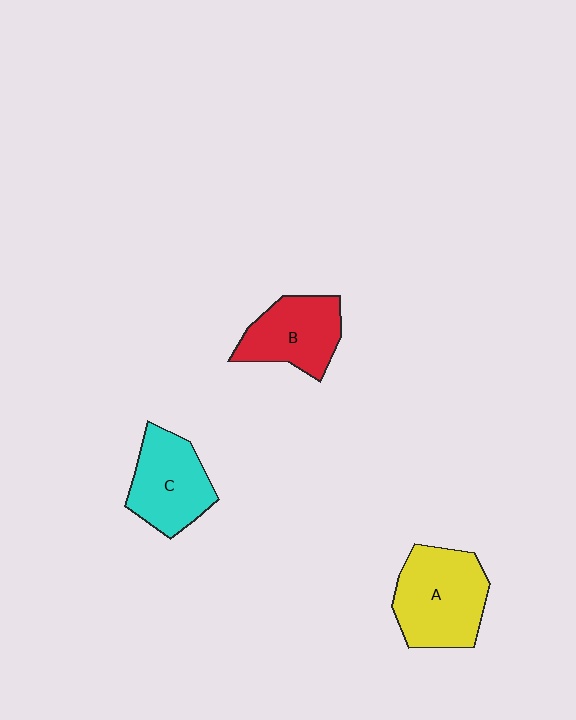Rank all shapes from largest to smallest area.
From largest to smallest: A (yellow), C (cyan), B (red).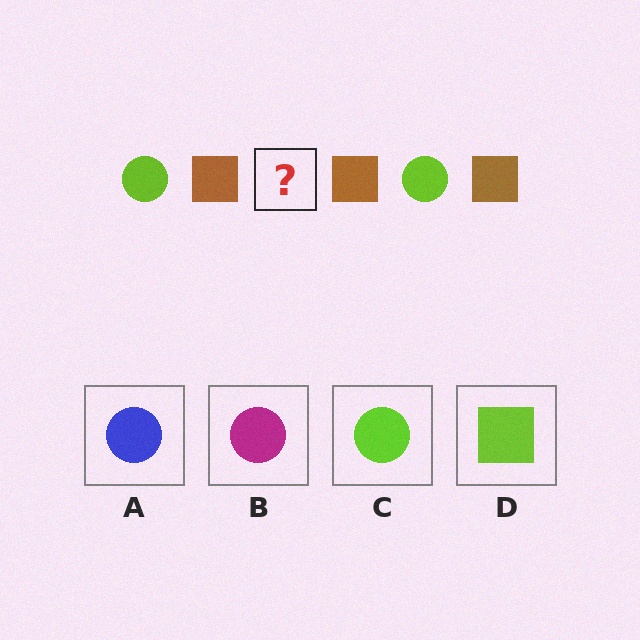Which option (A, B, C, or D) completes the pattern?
C.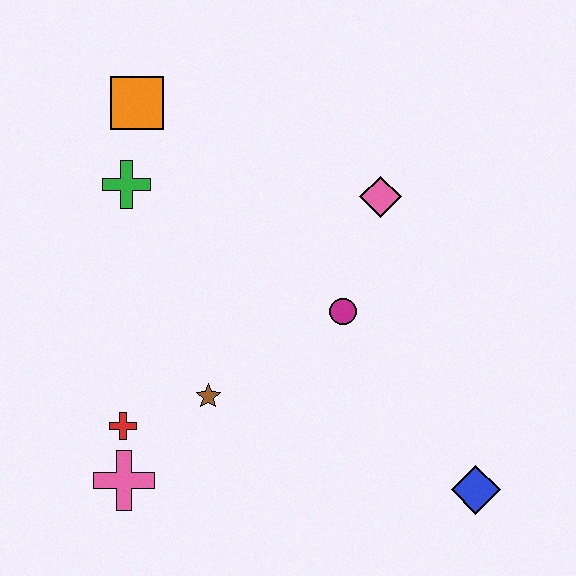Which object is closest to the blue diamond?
The magenta circle is closest to the blue diamond.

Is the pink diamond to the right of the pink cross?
Yes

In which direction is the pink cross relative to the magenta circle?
The pink cross is to the left of the magenta circle.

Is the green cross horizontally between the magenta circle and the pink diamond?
No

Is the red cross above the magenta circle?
No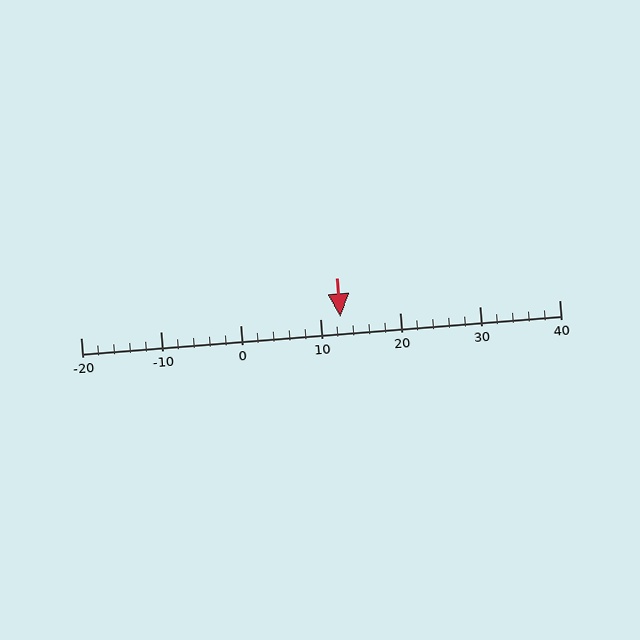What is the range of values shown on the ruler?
The ruler shows values from -20 to 40.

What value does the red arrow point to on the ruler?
The red arrow points to approximately 12.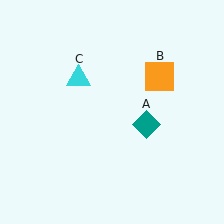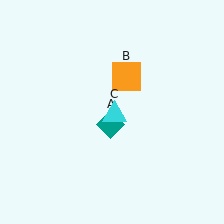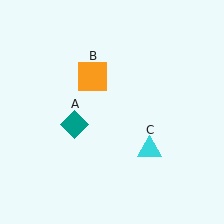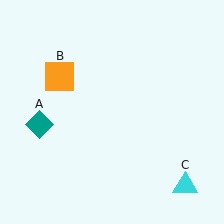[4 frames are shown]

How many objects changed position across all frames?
3 objects changed position: teal diamond (object A), orange square (object B), cyan triangle (object C).